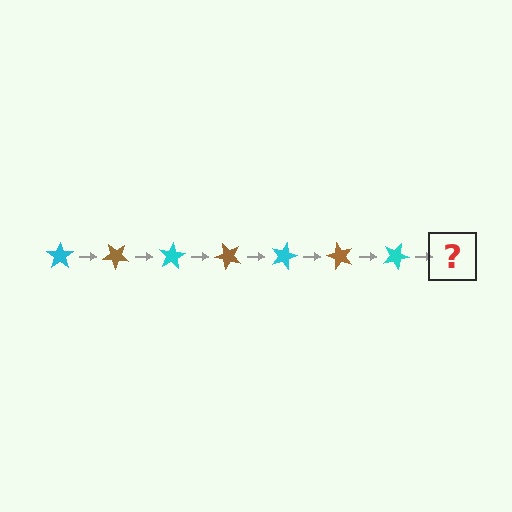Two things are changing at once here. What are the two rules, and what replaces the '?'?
The two rules are that it rotates 40 degrees each step and the color cycles through cyan and brown. The '?' should be a brown star, rotated 280 degrees from the start.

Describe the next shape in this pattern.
It should be a brown star, rotated 280 degrees from the start.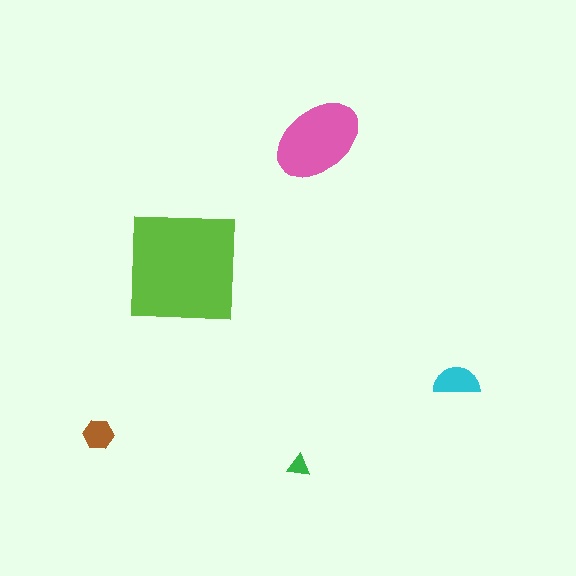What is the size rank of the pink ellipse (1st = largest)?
2nd.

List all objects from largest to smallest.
The lime square, the pink ellipse, the cyan semicircle, the brown hexagon, the green triangle.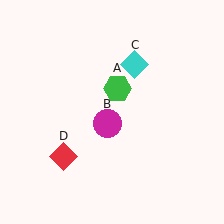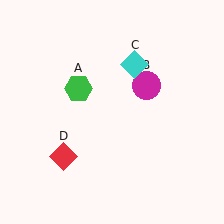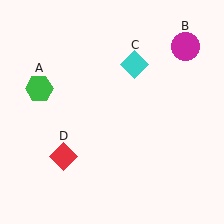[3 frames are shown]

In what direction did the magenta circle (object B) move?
The magenta circle (object B) moved up and to the right.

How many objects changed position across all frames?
2 objects changed position: green hexagon (object A), magenta circle (object B).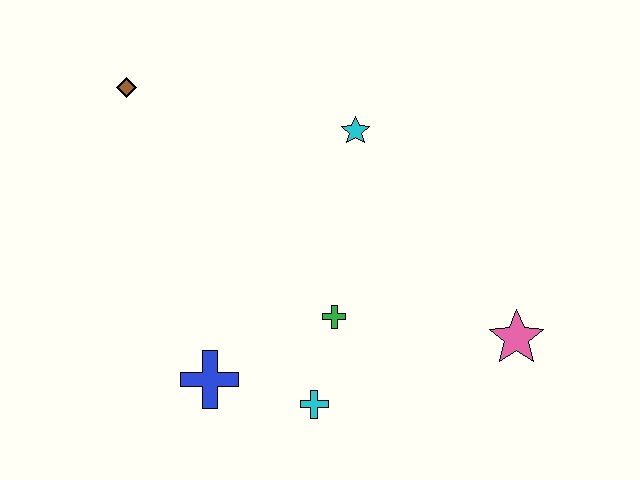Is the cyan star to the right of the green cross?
Yes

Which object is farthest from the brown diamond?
The pink star is farthest from the brown diamond.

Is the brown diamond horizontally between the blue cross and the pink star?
No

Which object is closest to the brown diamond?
The cyan star is closest to the brown diamond.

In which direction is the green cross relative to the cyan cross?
The green cross is above the cyan cross.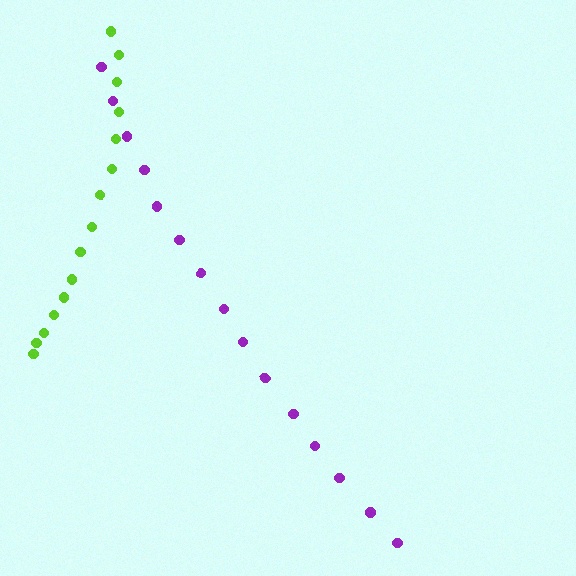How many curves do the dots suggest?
There are 2 distinct paths.